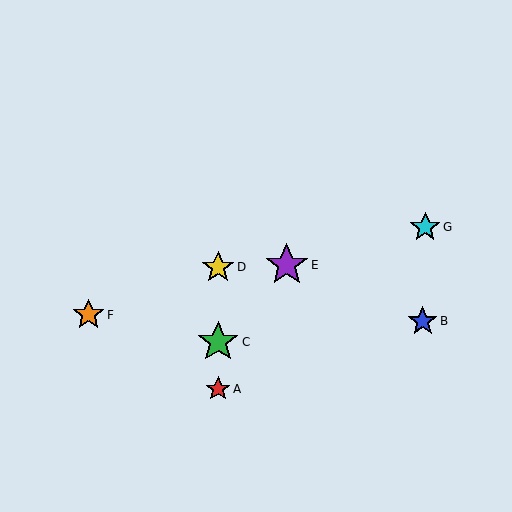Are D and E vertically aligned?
No, D is at x≈218 and E is at x≈287.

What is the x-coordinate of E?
Object E is at x≈287.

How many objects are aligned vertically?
3 objects (A, C, D) are aligned vertically.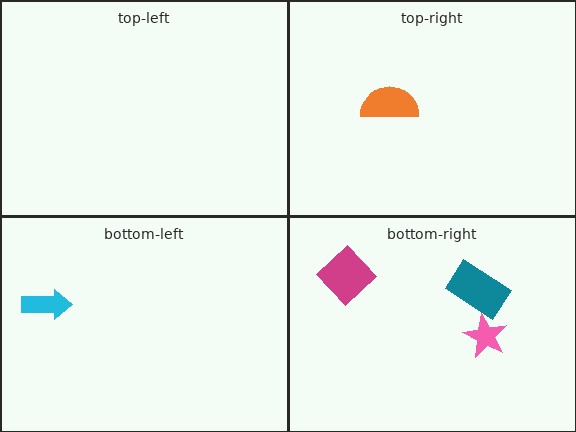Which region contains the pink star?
The bottom-right region.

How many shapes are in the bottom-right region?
3.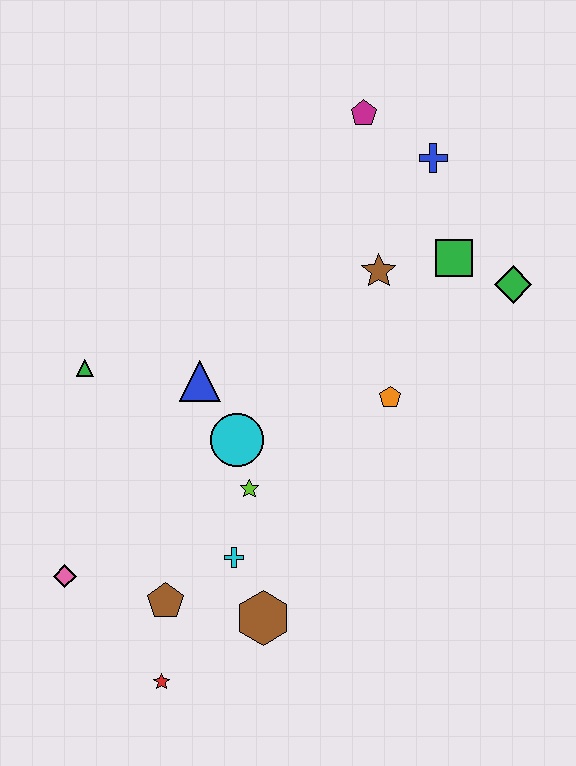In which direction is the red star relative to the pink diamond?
The red star is below the pink diamond.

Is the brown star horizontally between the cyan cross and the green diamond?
Yes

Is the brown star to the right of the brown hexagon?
Yes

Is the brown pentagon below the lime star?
Yes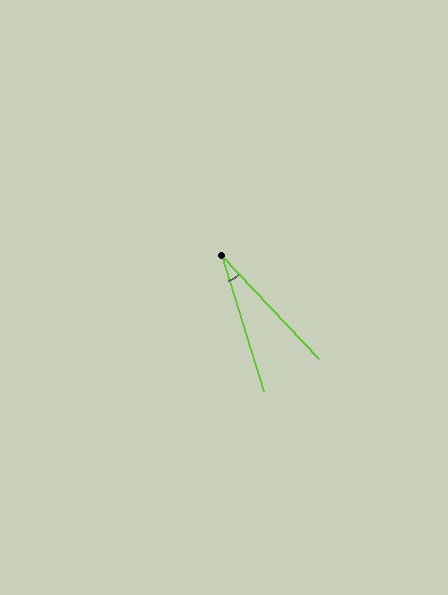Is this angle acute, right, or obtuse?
It is acute.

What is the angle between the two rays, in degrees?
Approximately 26 degrees.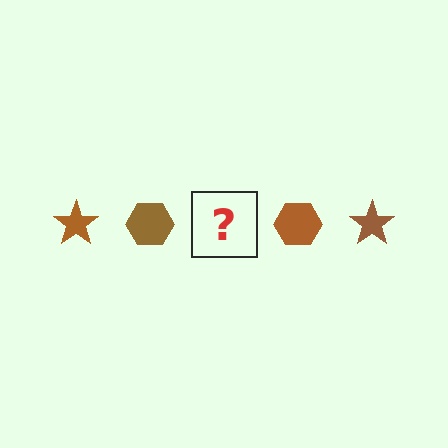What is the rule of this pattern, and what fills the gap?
The rule is that the pattern cycles through star, hexagon shapes in brown. The gap should be filled with a brown star.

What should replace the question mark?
The question mark should be replaced with a brown star.